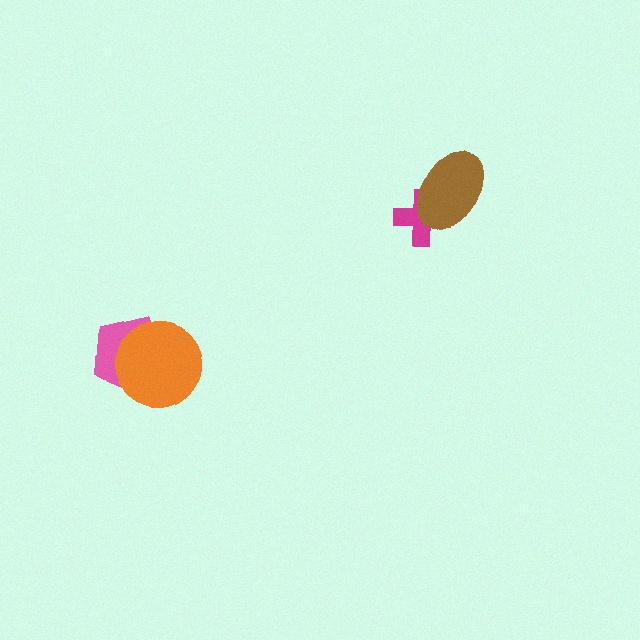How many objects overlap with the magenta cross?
1 object overlaps with the magenta cross.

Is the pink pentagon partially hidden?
Yes, it is partially covered by another shape.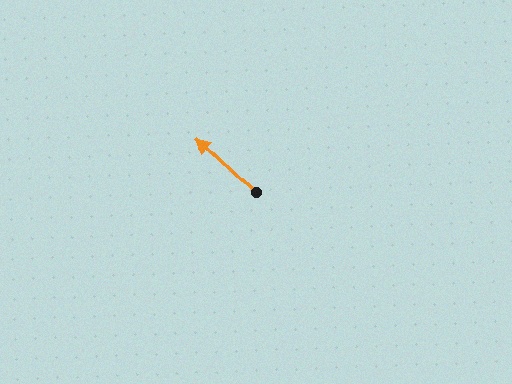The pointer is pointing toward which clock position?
Roughly 10 o'clock.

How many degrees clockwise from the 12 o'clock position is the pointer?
Approximately 313 degrees.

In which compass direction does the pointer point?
Northwest.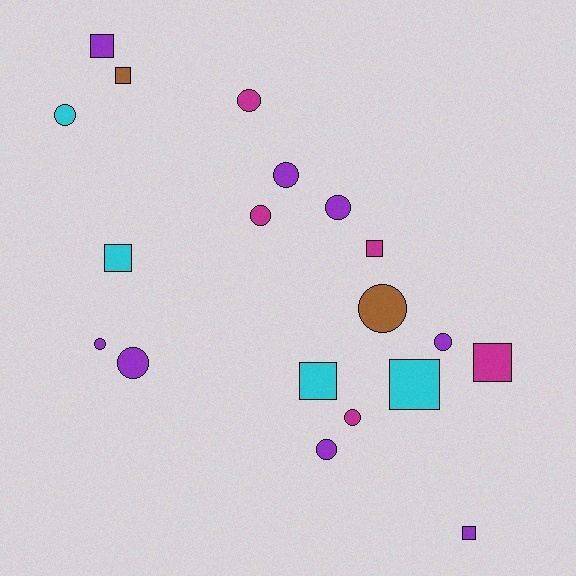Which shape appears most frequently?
Circle, with 11 objects.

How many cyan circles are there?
There is 1 cyan circle.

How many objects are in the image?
There are 19 objects.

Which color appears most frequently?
Purple, with 8 objects.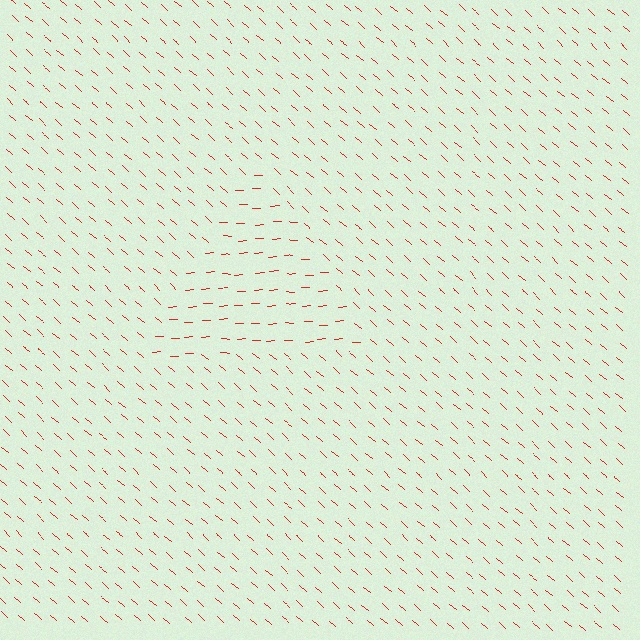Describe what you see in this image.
The image is filled with small red line segments. A triangle region in the image has lines oriented differently from the surrounding lines, creating a visible texture boundary.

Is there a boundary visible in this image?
Yes, there is a texture boundary formed by a change in line orientation.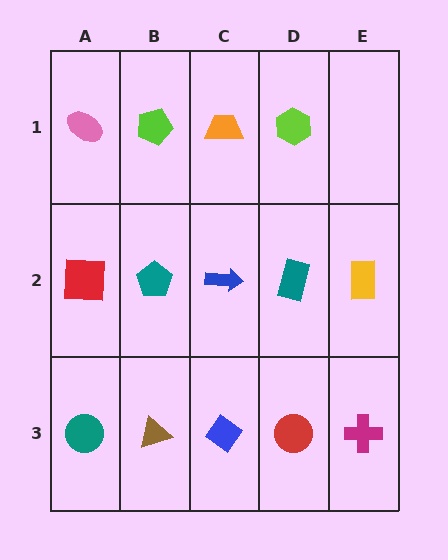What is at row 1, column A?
A pink ellipse.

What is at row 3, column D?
A red circle.